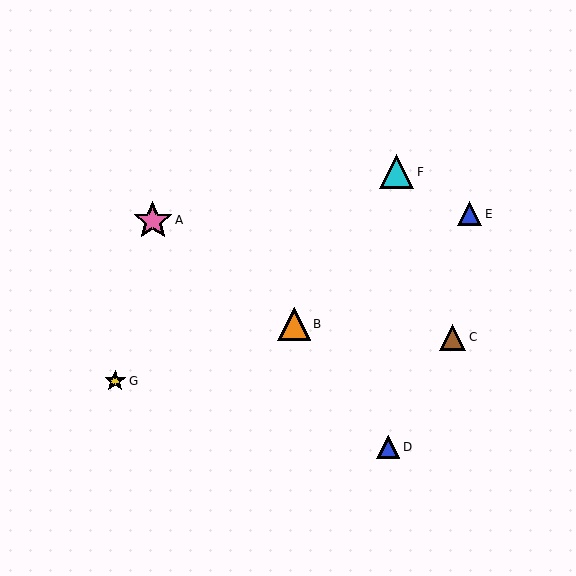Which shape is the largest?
The pink star (labeled A) is the largest.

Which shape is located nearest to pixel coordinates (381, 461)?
The blue triangle (labeled D) at (388, 447) is nearest to that location.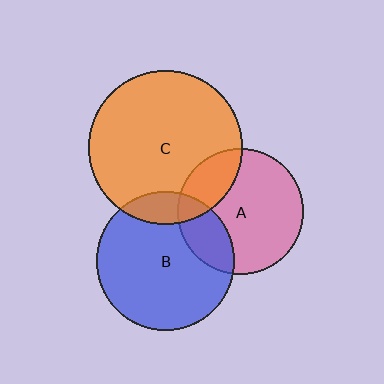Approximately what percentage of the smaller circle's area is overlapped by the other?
Approximately 25%.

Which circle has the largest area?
Circle C (orange).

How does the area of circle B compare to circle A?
Approximately 1.2 times.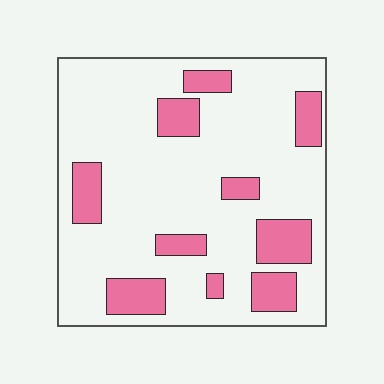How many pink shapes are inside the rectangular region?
10.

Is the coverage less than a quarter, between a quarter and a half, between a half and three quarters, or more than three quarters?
Less than a quarter.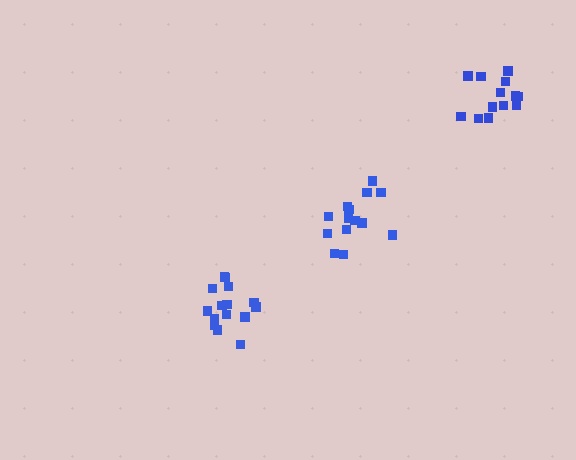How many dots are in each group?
Group 1: 15 dots, Group 2: 15 dots, Group 3: 13 dots (43 total).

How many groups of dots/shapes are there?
There are 3 groups.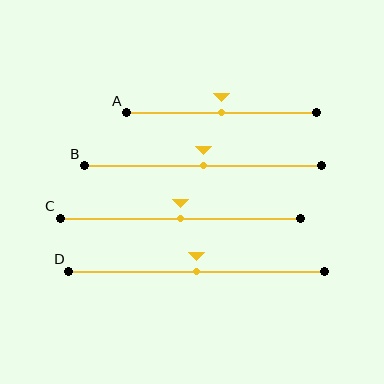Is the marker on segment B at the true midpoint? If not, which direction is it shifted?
Yes, the marker on segment B is at the true midpoint.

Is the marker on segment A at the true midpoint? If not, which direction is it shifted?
Yes, the marker on segment A is at the true midpoint.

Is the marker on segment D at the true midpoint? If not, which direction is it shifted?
Yes, the marker on segment D is at the true midpoint.